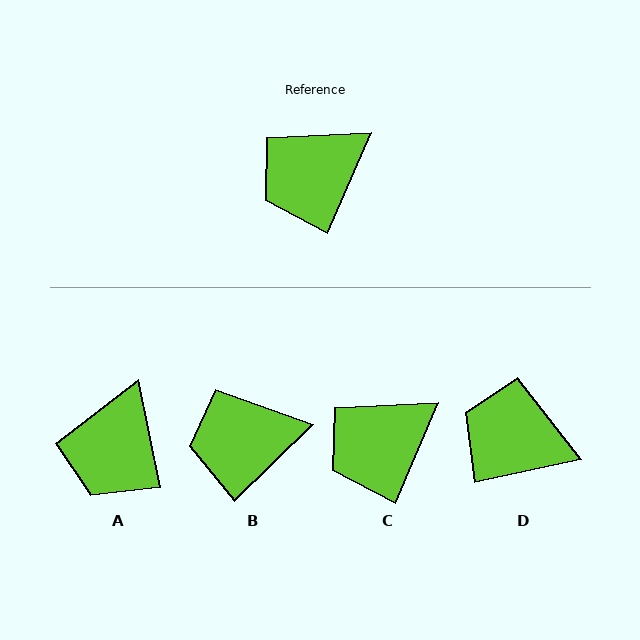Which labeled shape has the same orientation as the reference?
C.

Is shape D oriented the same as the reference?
No, it is off by about 55 degrees.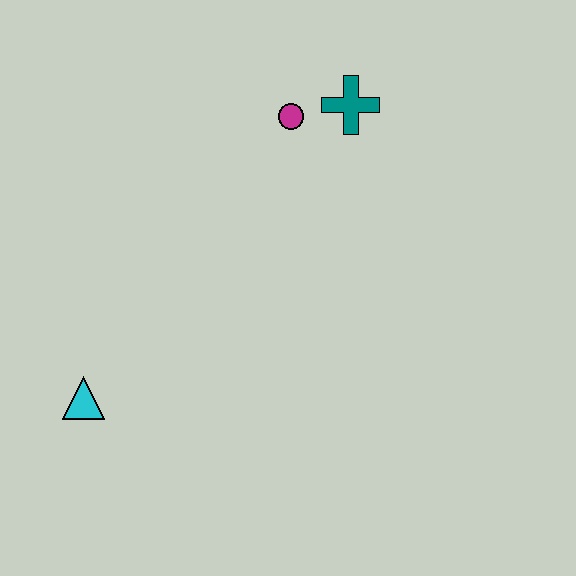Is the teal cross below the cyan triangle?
No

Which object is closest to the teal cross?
The magenta circle is closest to the teal cross.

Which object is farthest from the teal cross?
The cyan triangle is farthest from the teal cross.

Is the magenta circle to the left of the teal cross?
Yes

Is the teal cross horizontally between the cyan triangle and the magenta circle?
No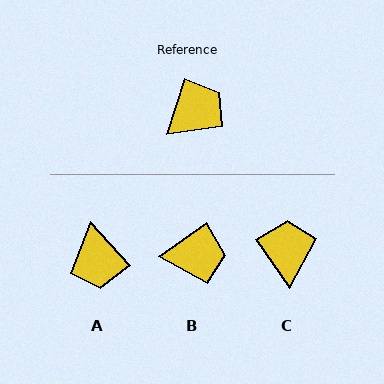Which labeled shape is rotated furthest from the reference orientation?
A, about 120 degrees away.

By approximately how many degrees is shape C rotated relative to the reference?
Approximately 53 degrees counter-clockwise.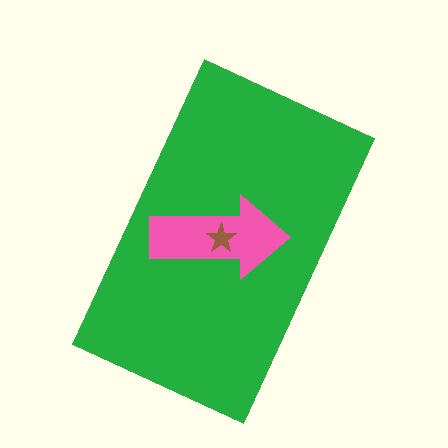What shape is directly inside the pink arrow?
The brown star.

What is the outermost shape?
The green rectangle.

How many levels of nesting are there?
3.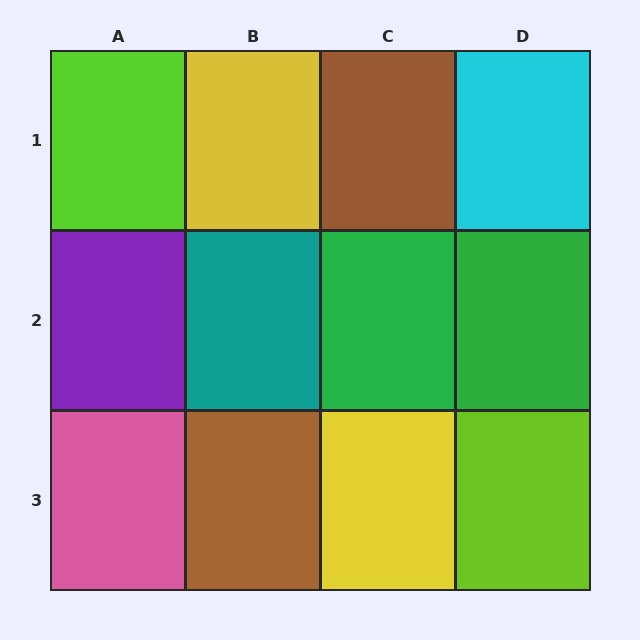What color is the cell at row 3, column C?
Yellow.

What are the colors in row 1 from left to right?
Lime, yellow, brown, cyan.